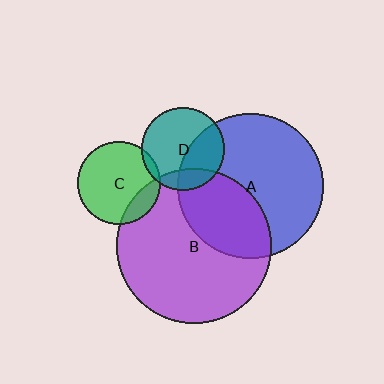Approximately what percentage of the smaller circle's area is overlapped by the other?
Approximately 35%.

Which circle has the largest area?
Circle B (purple).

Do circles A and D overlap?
Yes.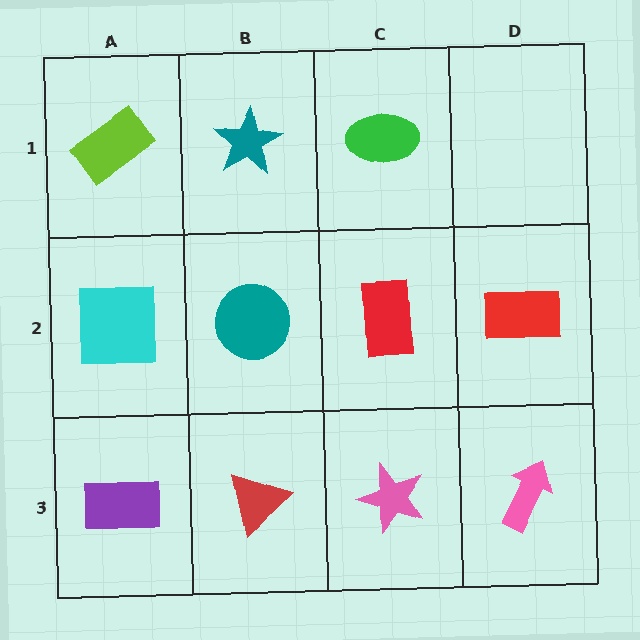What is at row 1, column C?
A green ellipse.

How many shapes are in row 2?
4 shapes.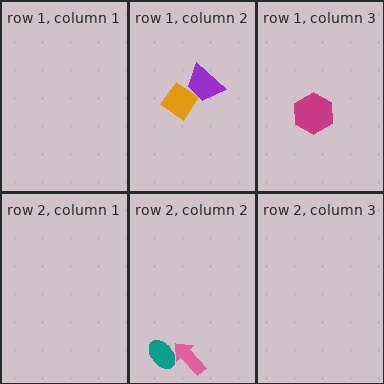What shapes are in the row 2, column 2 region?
The teal ellipse, the pink arrow.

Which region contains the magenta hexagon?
The row 1, column 3 region.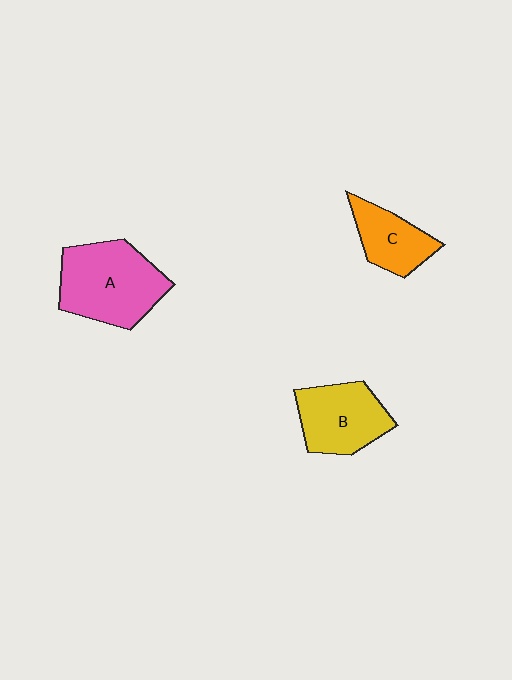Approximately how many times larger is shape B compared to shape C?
Approximately 1.3 times.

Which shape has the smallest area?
Shape C (orange).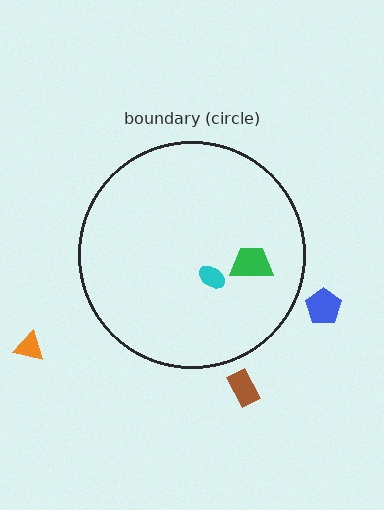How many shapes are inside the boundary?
2 inside, 3 outside.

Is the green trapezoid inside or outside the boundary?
Inside.